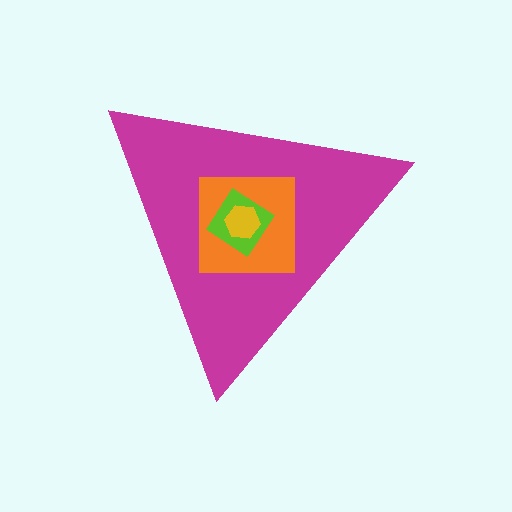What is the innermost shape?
The yellow hexagon.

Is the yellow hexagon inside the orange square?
Yes.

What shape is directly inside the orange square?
The lime diamond.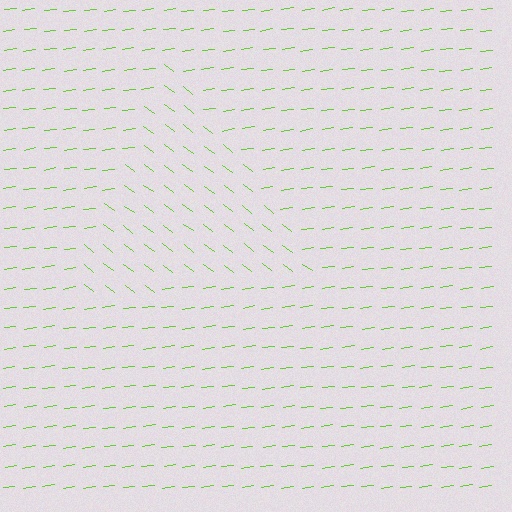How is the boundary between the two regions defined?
The boundary is defined purely by a change in line orientation (approximately 45 degrees difference). All lines are the same color and thickness.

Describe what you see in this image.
The image is filled with small lime line segments. A triangle region in the image has lines oriented differently from the surrounding lines, creating a visible texture boundary.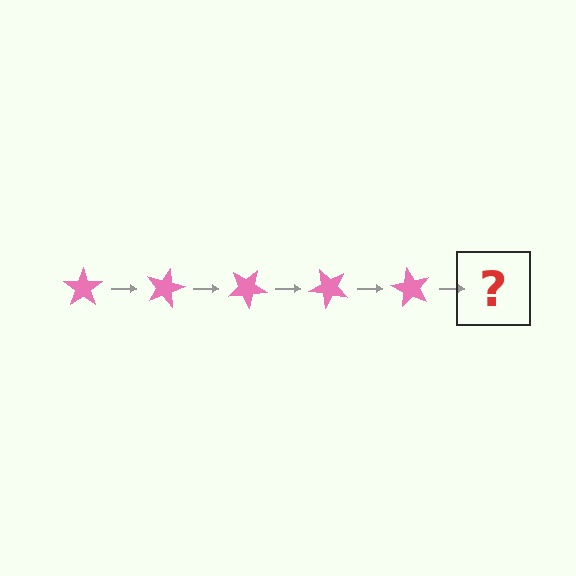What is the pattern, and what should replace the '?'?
The pattern is that the star rotates 15 degrees each step. The '?' should be a pink star rotated 75 degrees.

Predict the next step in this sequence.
The next step is a pink star rotated 75 degrees.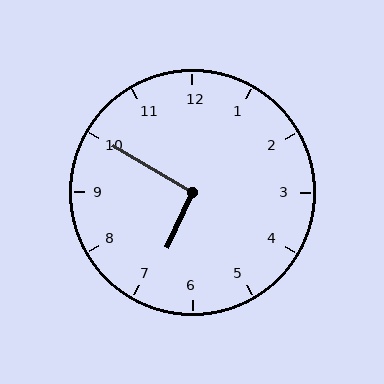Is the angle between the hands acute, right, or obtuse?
It is right.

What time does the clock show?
6:50.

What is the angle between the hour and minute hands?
Approximately 95 degrees.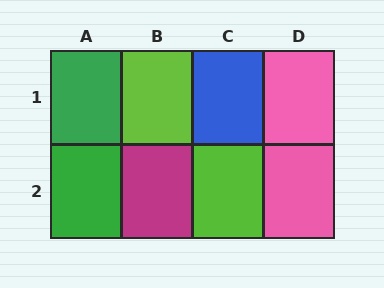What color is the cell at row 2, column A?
Green.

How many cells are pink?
2 cells are pink.